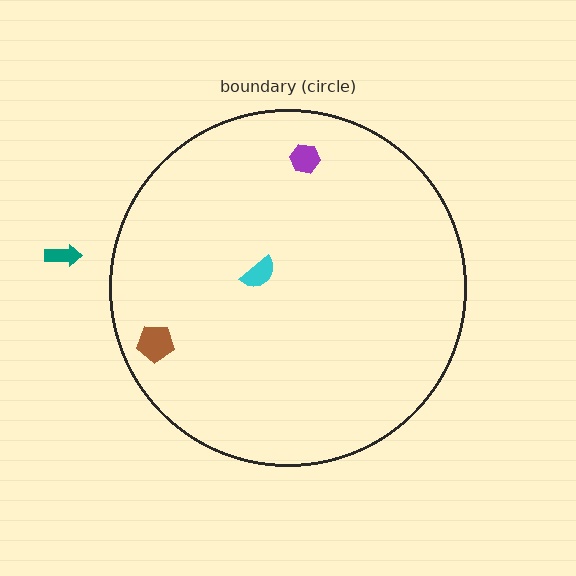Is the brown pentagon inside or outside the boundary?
Inside.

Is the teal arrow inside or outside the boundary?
Outside.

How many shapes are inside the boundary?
3 inside, 1 outside.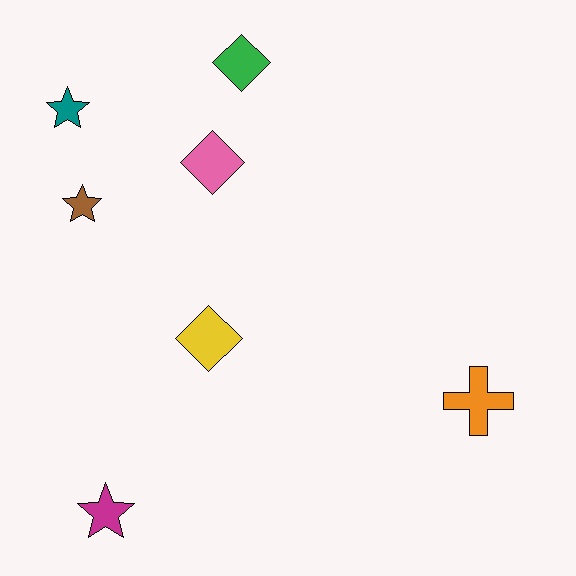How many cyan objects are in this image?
There are no cyan objects.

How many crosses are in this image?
There is 1 cross.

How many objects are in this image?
There are 7 objects.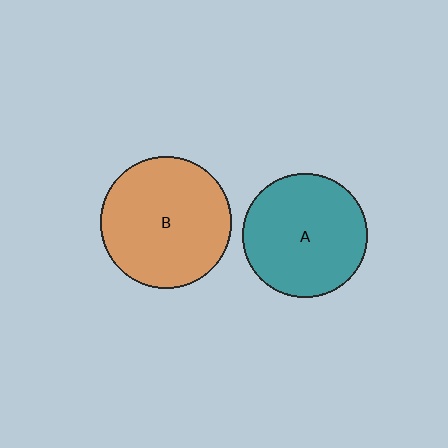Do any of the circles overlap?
No, none of the circles overlap.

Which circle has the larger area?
Circle B (orange).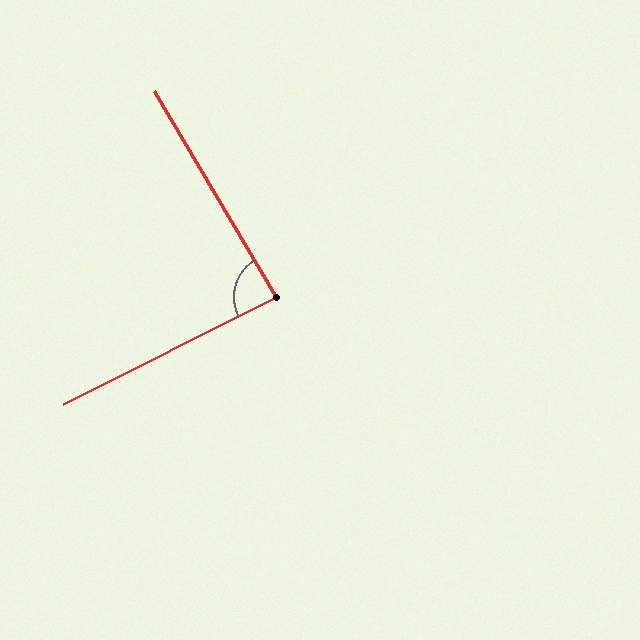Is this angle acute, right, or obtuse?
It is approximately a right angle.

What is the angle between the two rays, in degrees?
Approximately 86 degrees.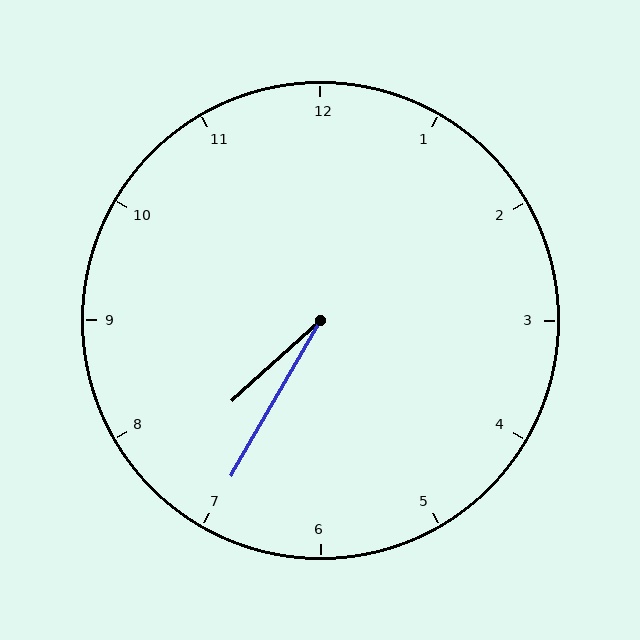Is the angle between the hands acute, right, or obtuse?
It is acute.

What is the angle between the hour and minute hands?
Approximately 18 degrees.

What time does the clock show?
7:35.